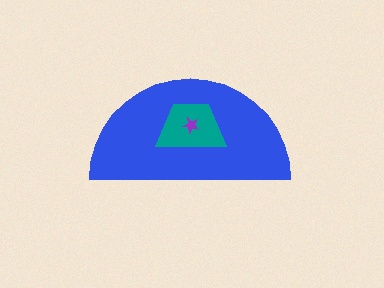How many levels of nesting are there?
3.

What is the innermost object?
The purple star.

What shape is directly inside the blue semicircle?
The teal trapezoid.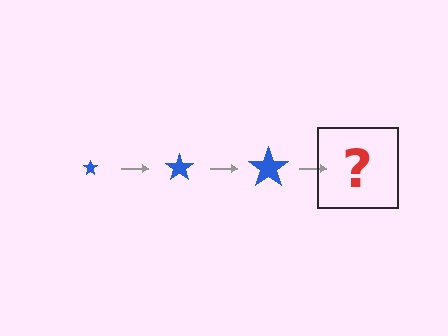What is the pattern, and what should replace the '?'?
The pattern is that the star gets progressively larger each step. The '?' should be a blue star, larger than the previous one.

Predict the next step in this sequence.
The next step is a blue star, larger than the previous one.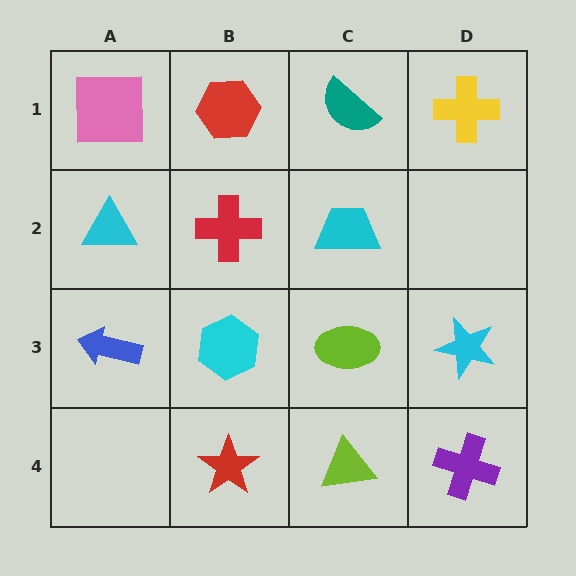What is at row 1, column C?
A teal semicircle.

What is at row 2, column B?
A red cross.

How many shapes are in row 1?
4 shapes.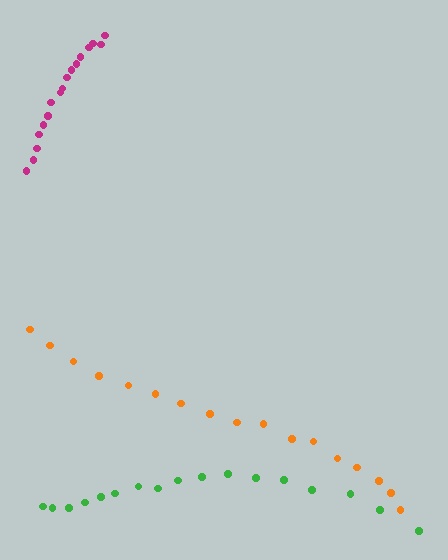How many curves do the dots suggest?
There are 3 distinct paths.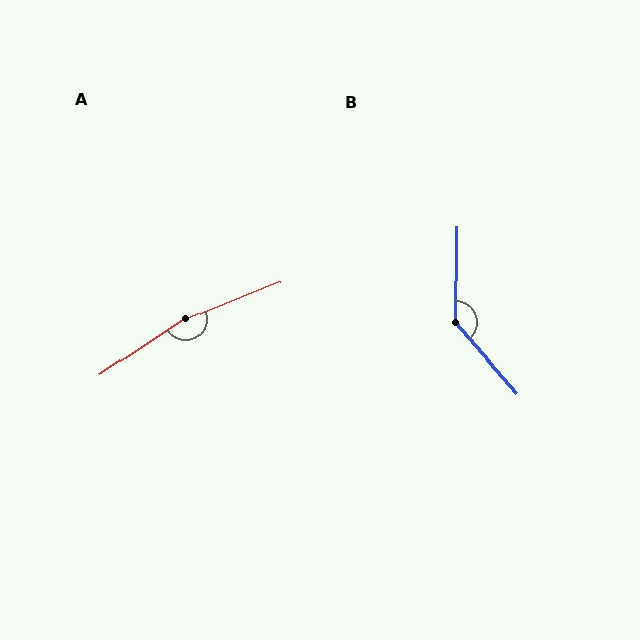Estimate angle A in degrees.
Approximately 169 degrees.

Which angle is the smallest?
B, at approximately 138 degrees.